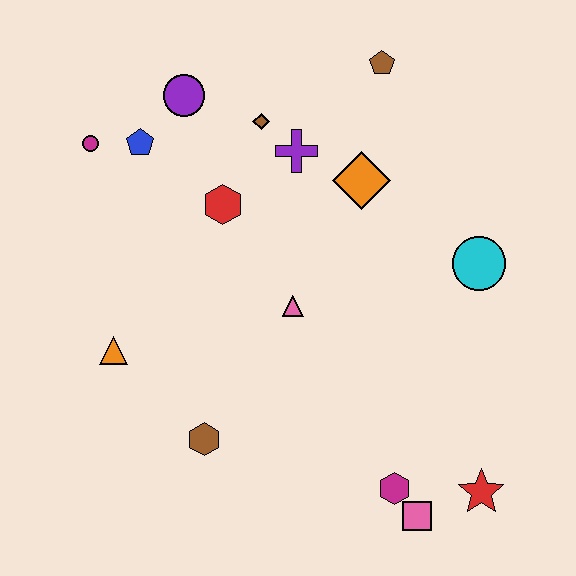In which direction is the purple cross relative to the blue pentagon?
The purple cross is to the right of the blue pentagon.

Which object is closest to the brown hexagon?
The orange triangle is closest to the brown hexagon.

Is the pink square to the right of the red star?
No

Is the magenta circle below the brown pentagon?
Yes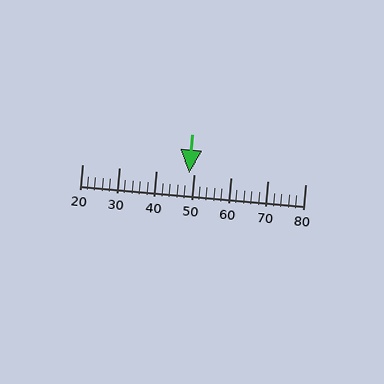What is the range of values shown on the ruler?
The ruler shows values from 20 to 80.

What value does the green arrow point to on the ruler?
The green arrow points to approximately 49.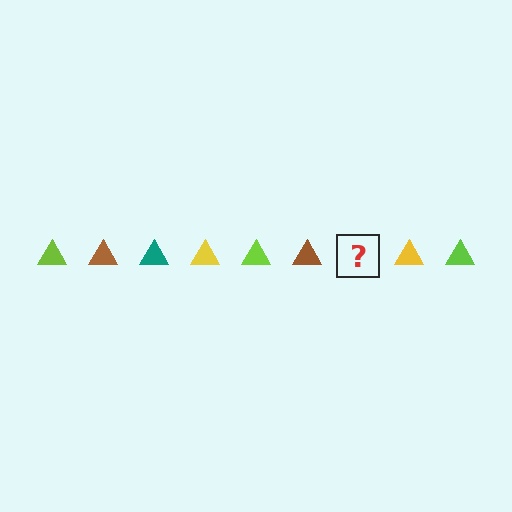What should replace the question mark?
The question mark should be replaced with a teal triangle.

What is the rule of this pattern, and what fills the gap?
The rule is that the pattern cycles through lime, brown, teal, yellow triangles. The gap should be filled with a teal triangle.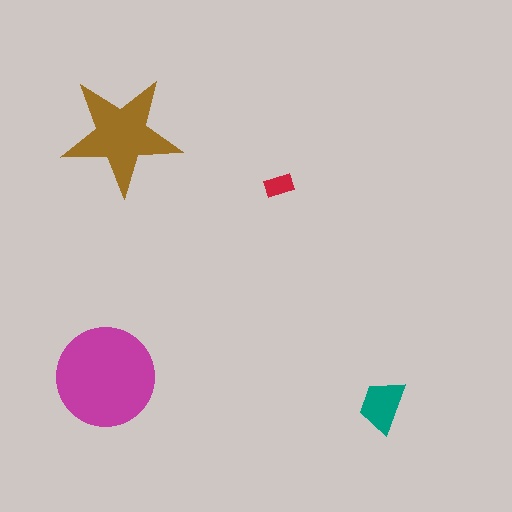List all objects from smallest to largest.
The red rectangle, the teal trapezoid, the brown star, the magenta circle.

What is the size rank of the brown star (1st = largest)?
2nd.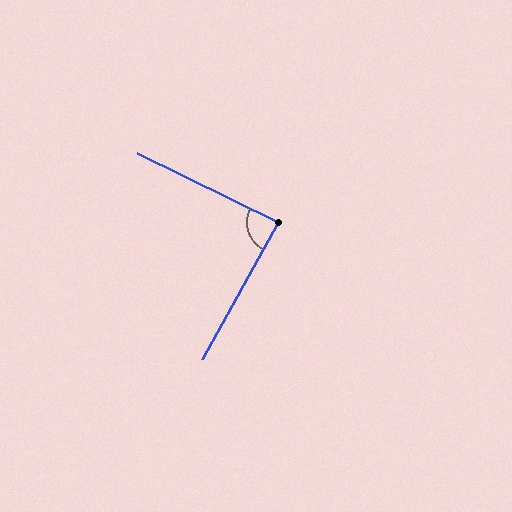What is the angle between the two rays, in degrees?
Approximately 87 degrees.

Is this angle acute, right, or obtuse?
It is approximately a right angle.